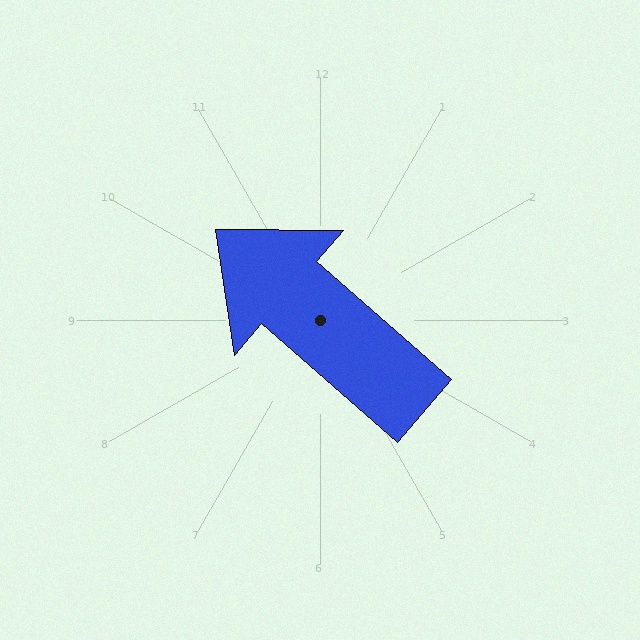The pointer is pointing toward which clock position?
Roughly 10 o'clock.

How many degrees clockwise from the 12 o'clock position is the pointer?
Approximately 311 degrees.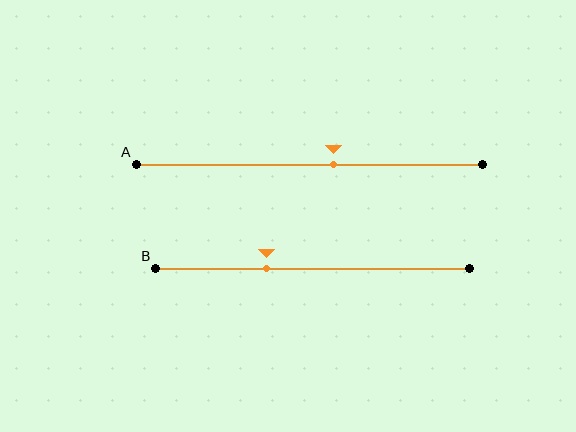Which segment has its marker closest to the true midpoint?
Segment A has its marker closest to the true midpoint.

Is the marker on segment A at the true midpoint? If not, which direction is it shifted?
No, the marker on segment A is shifted to the right by about 7% of the segment length.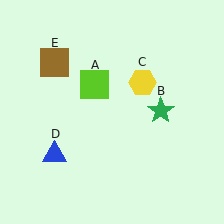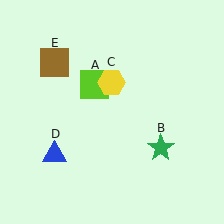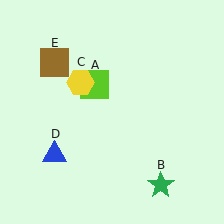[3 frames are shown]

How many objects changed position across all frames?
2 objects changed position: green star (object B), yellow hexagon (object C).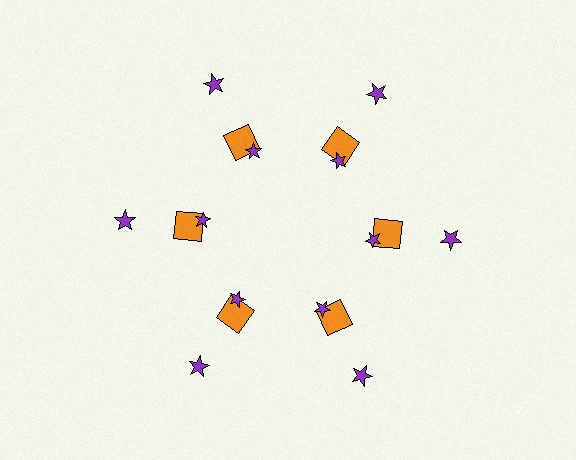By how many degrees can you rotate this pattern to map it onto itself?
The pattern maps onto itself every 60 degrees of rotation.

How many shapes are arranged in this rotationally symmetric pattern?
There are 18 shapes, arranged in 6 groups of 3.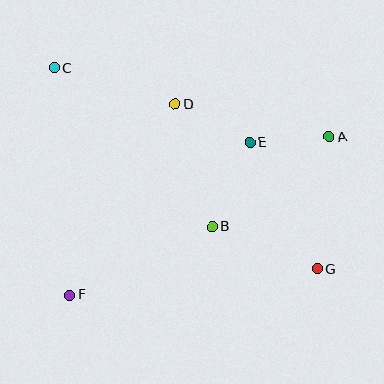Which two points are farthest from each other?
Points C and G are farthest from each other.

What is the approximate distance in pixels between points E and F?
The distance between E and F is approximately 236 pixels.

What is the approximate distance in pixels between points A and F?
The distance between A and F is approximately 304 pixels.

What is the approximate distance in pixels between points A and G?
The distance between A and G is approximately 133 pixels.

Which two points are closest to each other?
Points A and E are closest to each other.